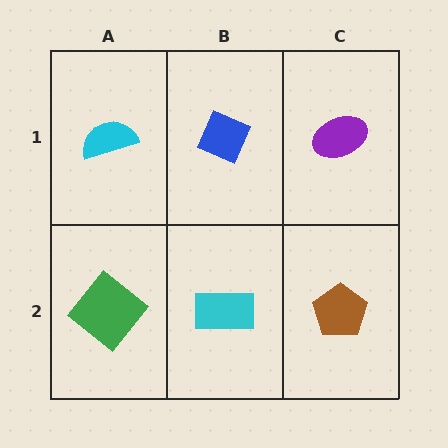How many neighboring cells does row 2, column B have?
3.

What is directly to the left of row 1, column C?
A blue diamond.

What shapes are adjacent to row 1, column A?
A green diamond (row 2, column A), a blue diamond (row 1, column B).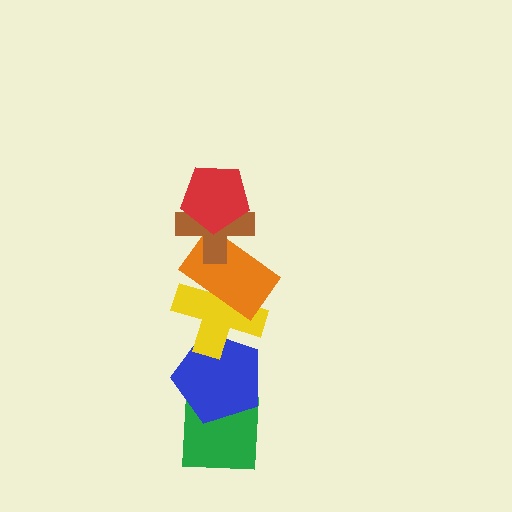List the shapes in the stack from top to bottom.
From top to bottom: the red pentagon, the brown cross, the orange rectangle, the yellow cross, the blue pentagon, the green square.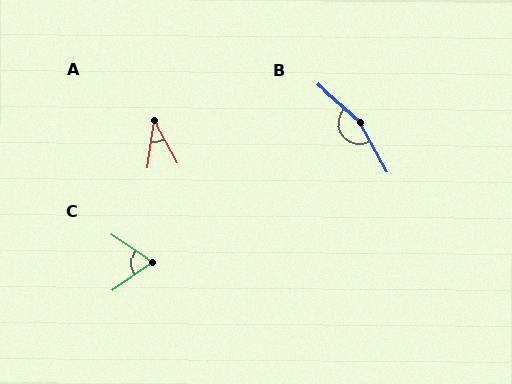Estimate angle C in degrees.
Approximately 68 degrees.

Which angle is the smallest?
A, at approximately 36 degrees.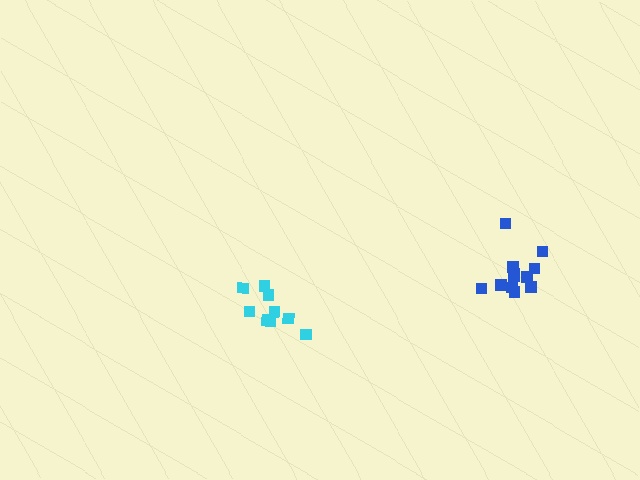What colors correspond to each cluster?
The clusters are colored: cyan, blue.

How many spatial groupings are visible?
There are 2 spatial groupings.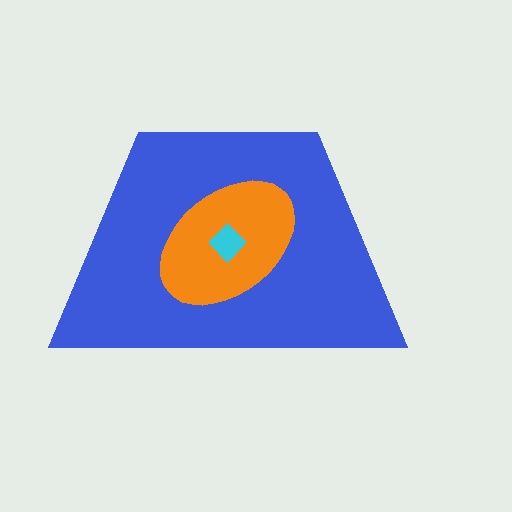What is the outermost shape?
The blue trapezoid.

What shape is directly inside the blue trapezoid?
The orange ellipse.